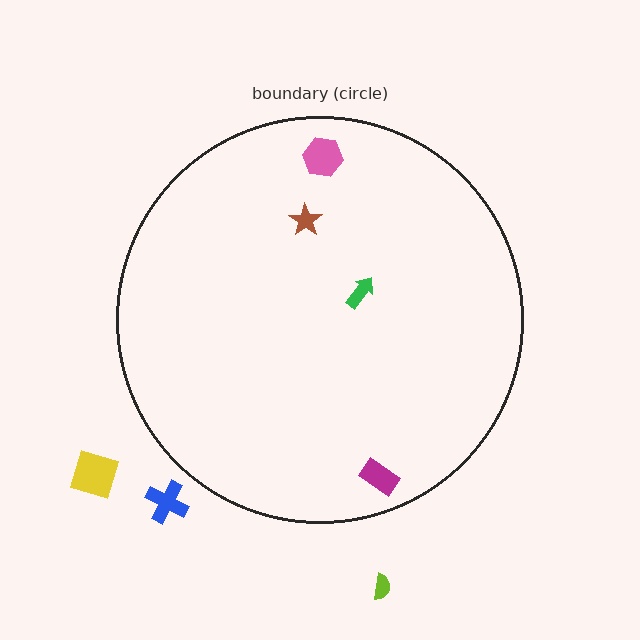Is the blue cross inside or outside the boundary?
Outside.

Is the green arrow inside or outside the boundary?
Inside.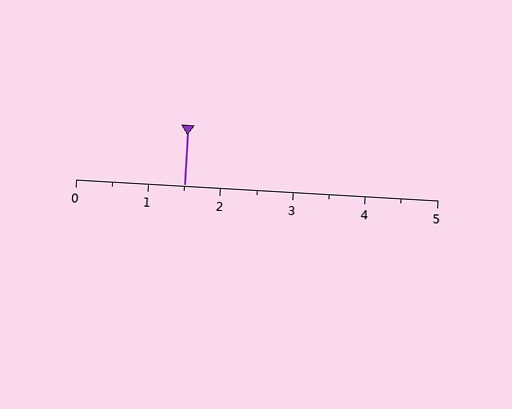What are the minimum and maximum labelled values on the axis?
The axis runs from 0 to 5.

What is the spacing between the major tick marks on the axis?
The major ticks are spaced 1 apart.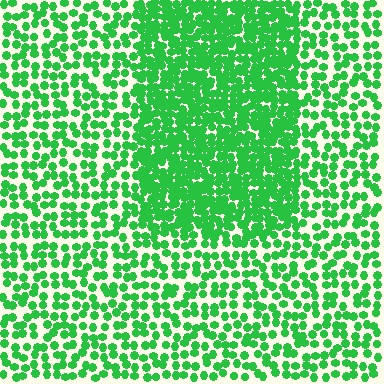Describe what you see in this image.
The image contains small green elements arranged at two different densities. A rectangle-shaped region is visible where the elements are more densely packed than the surrounding area.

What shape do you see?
I see a rectangle.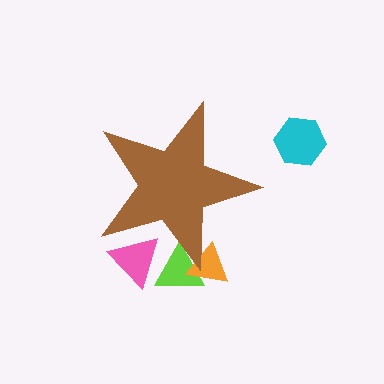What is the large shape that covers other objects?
A brown star.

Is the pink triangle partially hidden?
Yes, the pink triangle is partially hidden behind the brown star.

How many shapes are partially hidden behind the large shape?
3 shapes are partially hidden.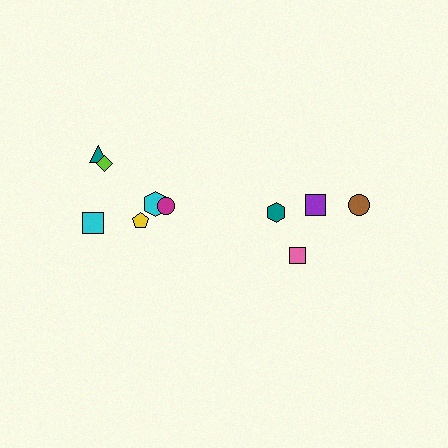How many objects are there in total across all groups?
There are 10 objects.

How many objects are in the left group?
There are 6 objects.